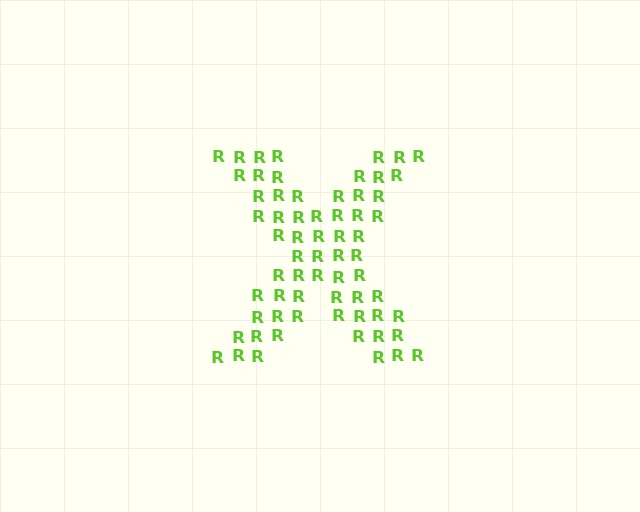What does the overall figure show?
The overall figure shows the letter X.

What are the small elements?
The small elements are letter R's.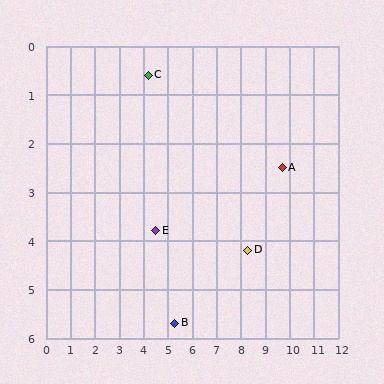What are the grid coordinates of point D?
Point D is at approximately (8.3, 4.2).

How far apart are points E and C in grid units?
Points E and C are about 3.2 grid units apart.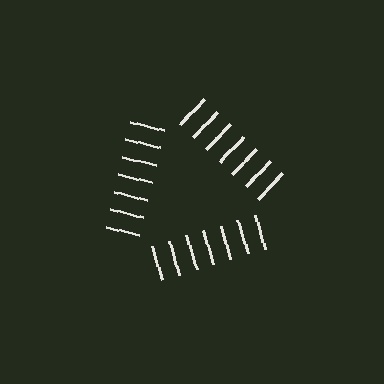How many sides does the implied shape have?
3 sides — the line-ends trace a triangle.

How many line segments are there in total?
21 — 7 along each of the 3 edges.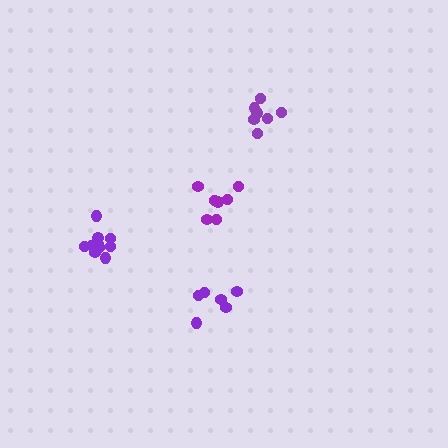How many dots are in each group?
Group 1: 7 dots, Group 2: 6 dots, Group 3: 10 dots, Group 4: 7 dots (30 total).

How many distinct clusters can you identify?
There are 4 distinct clusters.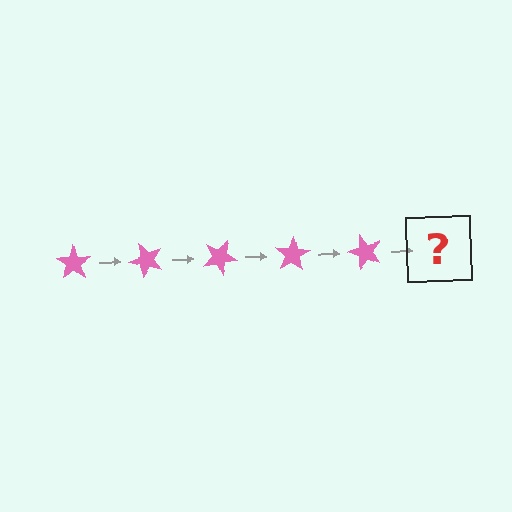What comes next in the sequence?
The next element should be a pink star rotated 250 degrees.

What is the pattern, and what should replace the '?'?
The pattern is that the star rotates 50 degrees each step. The '?' should be a pink star rotated 250 degrees.